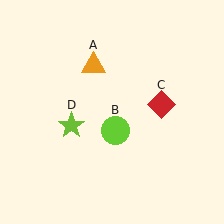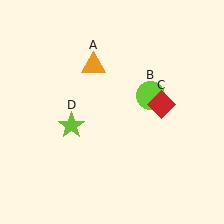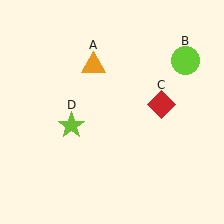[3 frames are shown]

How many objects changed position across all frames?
1 object changed position: lime circle (object B).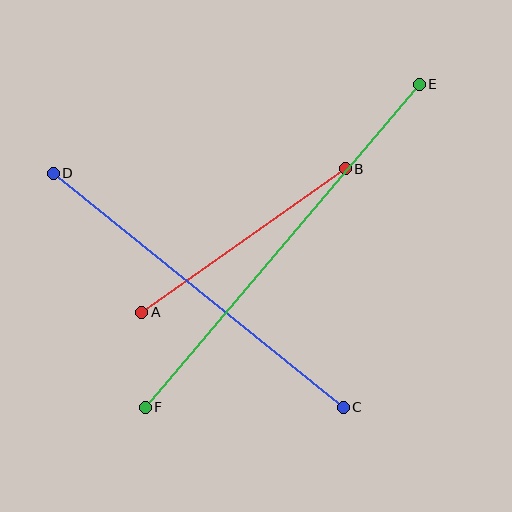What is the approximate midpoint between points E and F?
The midpoint is at approximately (282, 246) pixels.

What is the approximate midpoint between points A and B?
The midpoint is at approximately (244, 240) pixels.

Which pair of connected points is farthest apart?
Points E and F are farthest apart.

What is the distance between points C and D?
The distance is approximately 373 pixels.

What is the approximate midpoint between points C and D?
The midpoint is at approximately (198, 290) pixels.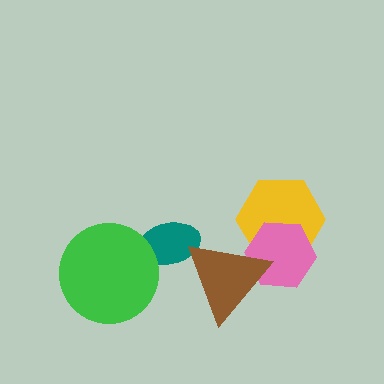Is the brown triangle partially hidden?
No, no other shape covers it.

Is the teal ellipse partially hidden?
Yes, it is partially covered by another shape.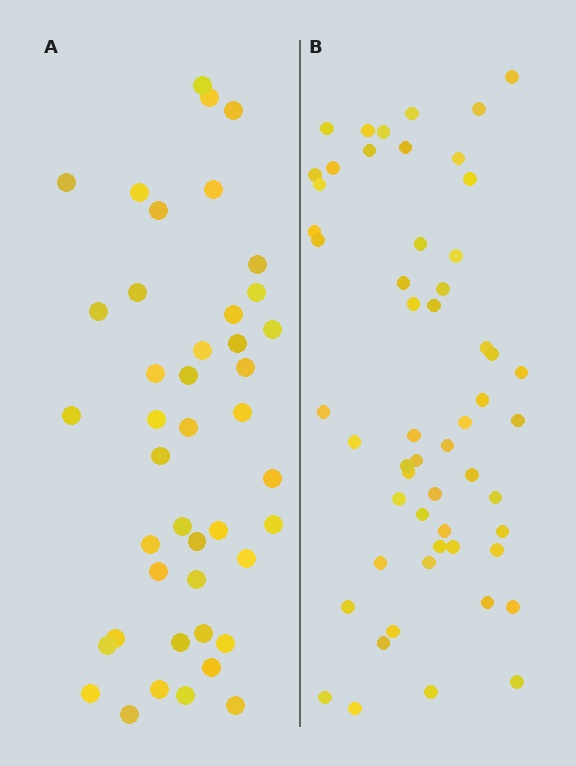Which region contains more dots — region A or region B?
Region B (the right region) has more dots.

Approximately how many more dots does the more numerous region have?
Region B has roughly 12 or so more dots than region A.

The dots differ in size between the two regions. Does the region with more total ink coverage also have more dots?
No. Region A has more total ink coverage because its dots are larger, but region B actually contains more individual dots. Total area can be misleading — the number of items is what matters here.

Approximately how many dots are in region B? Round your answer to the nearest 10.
About 60 dots. (The exact count is 55, which rounds to 60.)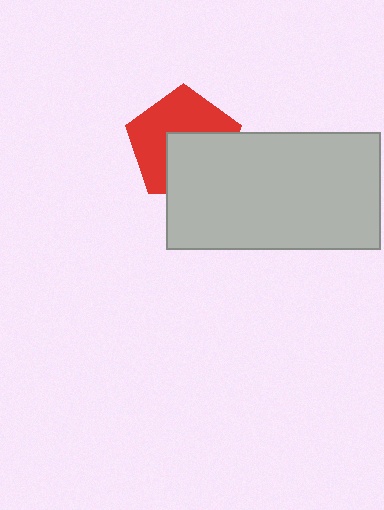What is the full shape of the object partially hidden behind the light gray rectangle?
The partially hidden object is a red pentagon.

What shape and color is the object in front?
The object in front is a light gray rectangle.